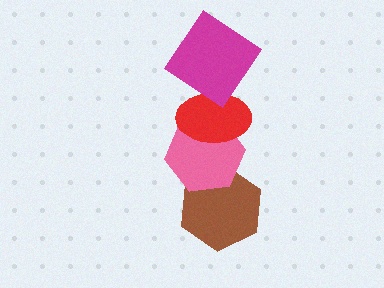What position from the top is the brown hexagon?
The brown hexagon is 4th from the top.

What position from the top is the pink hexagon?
The pink hexagon is 3rd from the top.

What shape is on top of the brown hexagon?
The pink hexagon is on top of the brown hexagon.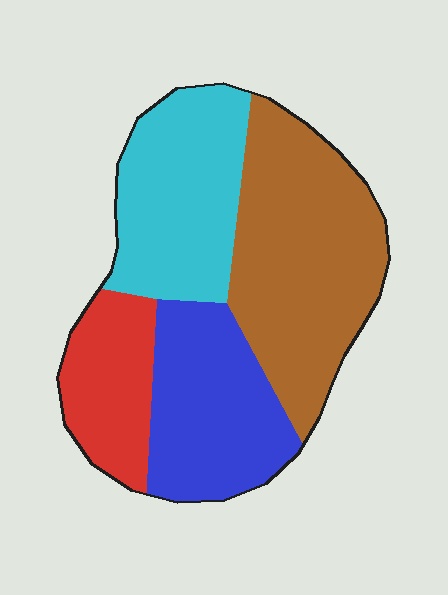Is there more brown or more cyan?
Brown.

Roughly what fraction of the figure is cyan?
Cyan covers about 25% of the figure.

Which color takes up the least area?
Red, at roughly 15%.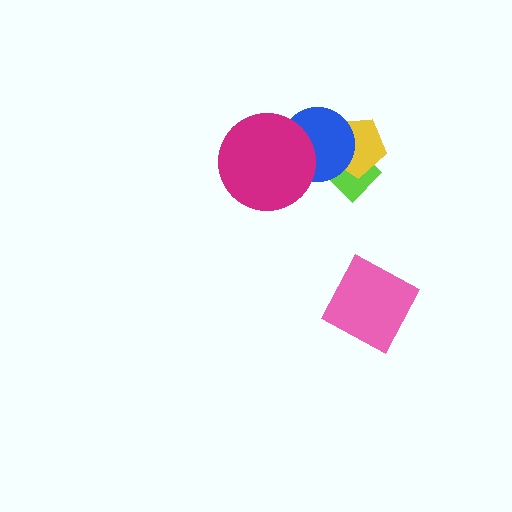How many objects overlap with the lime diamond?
2 objects overlap with the lime diamond.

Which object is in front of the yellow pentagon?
The blue circle is in front of the yellow pentagon.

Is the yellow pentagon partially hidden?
Yes, it is partially covered by another shape.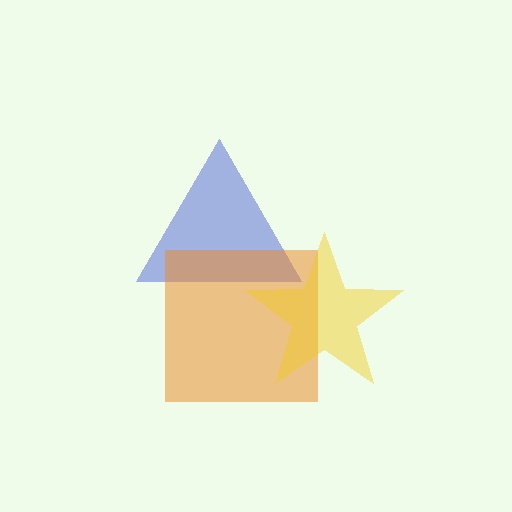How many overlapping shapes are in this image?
There are 3 overlapping shapes in the image.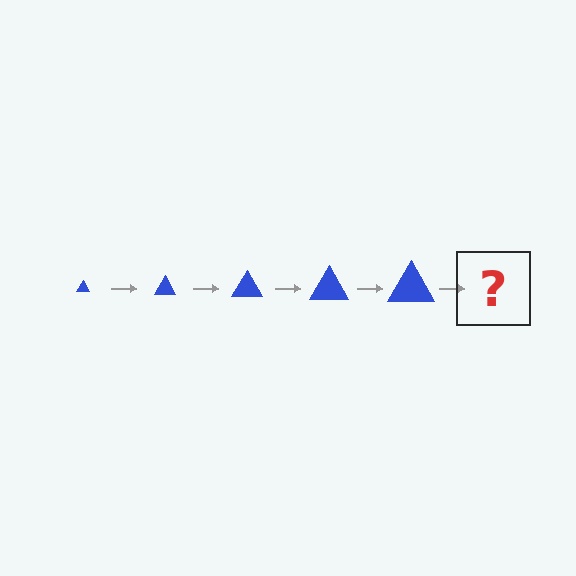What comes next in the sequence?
The next element should be a blue triangle, larger than the previous one.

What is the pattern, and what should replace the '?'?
The pattern is that the triangle gets progressively larger each step. The '?' should be a blue triangle, larger than the previous one.